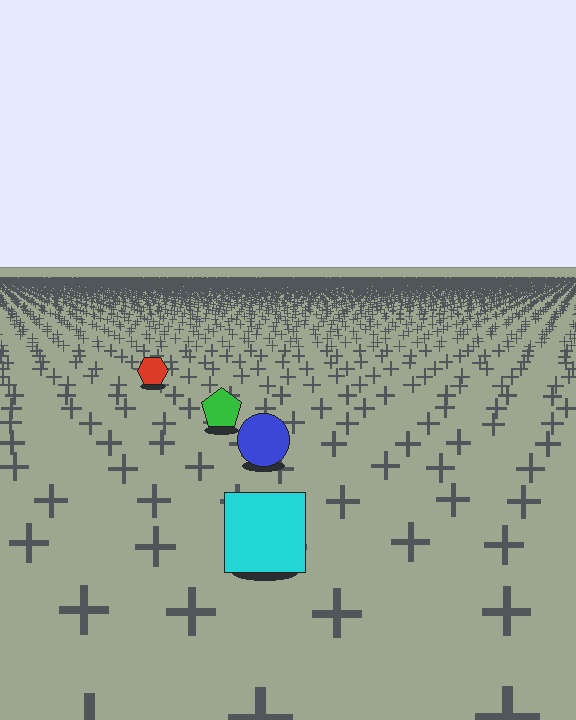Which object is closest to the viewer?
The cyan square is closest. The texture marks near it are larger and more spread out.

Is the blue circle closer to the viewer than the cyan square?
No. The cyan square is closer — you can tell from the texture gradient: the ground texture is coarser near it.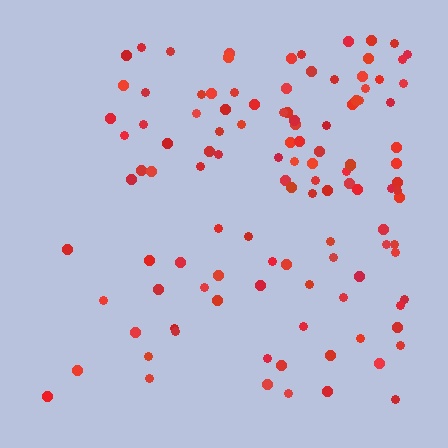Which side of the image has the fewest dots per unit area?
The left.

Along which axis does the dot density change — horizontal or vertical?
Horizontal.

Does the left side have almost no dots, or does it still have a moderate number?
Still a moderate number, just noticeably fewer than the right.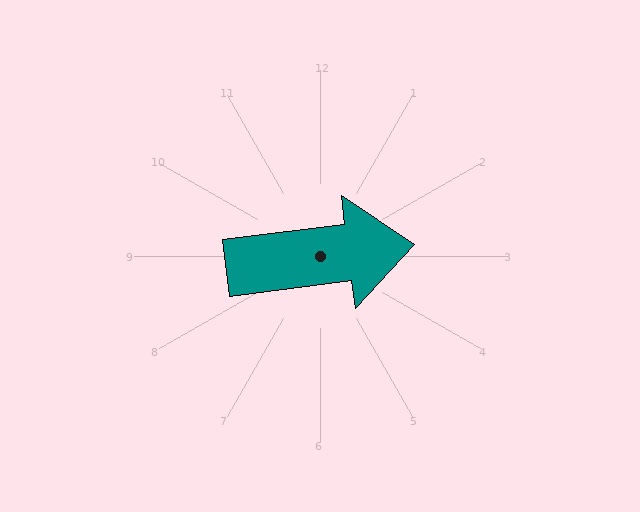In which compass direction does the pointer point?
East.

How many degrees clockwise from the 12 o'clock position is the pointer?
Approximately 83 degrees.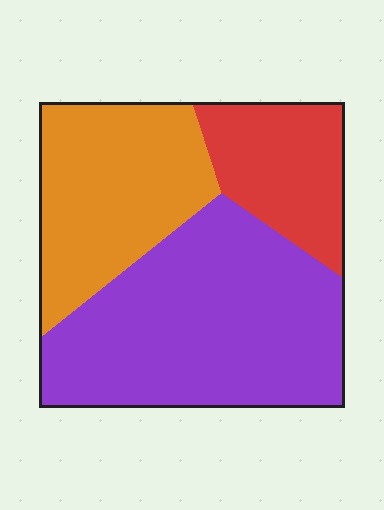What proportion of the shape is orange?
Orange covers 31% of the shape.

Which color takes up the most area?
Purple, at roughly 50%.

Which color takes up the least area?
Red, at roughly 20%.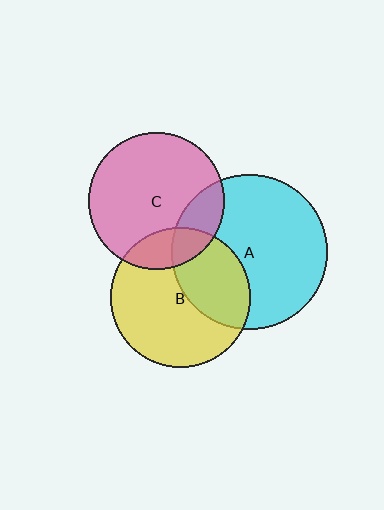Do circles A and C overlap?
Yes.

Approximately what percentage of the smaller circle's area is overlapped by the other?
Approximately 20%.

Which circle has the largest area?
Circle A (cyan).